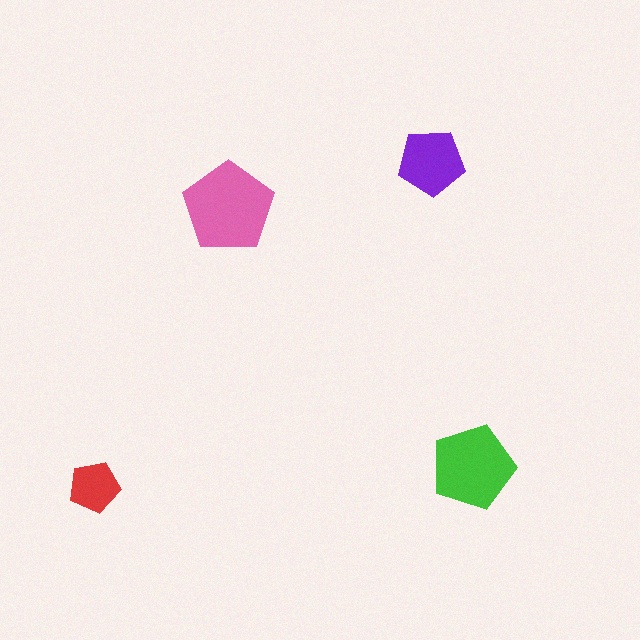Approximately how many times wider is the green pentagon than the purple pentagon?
About 1.5 times wider.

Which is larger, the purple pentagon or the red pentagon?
The purple one.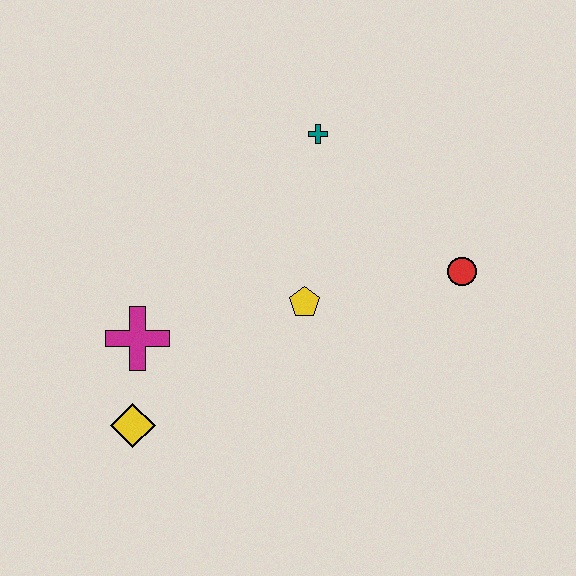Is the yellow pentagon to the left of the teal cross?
Yes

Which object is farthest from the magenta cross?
The red circle is farthest from the magenta cross.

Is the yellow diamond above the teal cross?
No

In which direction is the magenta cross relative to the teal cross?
The magenta cross is below the teal cross.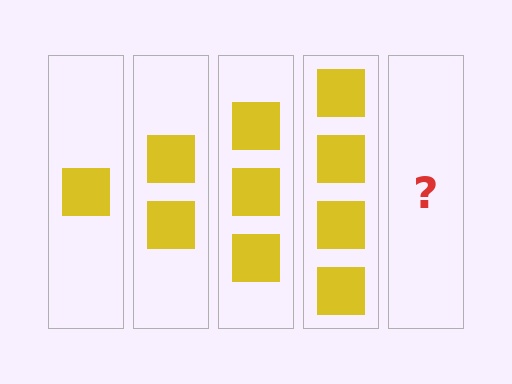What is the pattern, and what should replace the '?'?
The pattern is that each step adds one more square. The '?' should be 5 squares.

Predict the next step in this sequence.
The next step is 5 squares.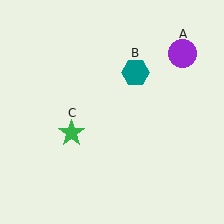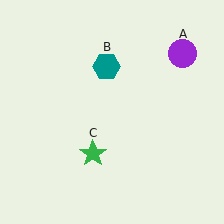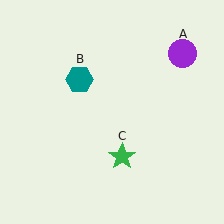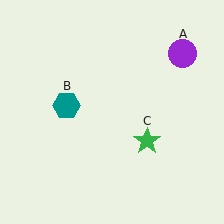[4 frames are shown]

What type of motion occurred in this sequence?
The teal hexagon (object B), green star (object C) rotated counterclockwise around the center of the scene.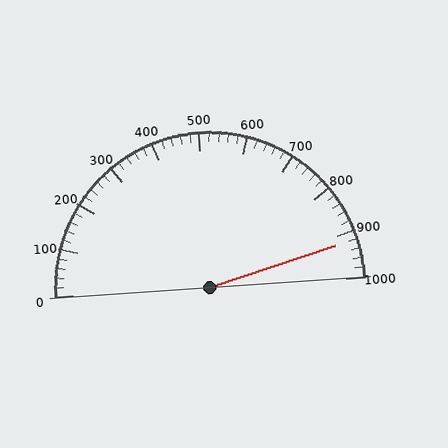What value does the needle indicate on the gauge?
The needle indicates approximately 920.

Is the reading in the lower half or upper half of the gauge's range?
The reading is in the upper half of the range (0 to 1000).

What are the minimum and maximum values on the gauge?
The gauge ranges from 0 to 1000.